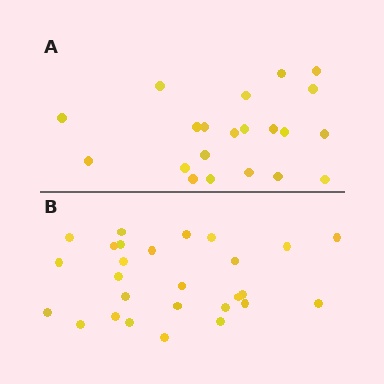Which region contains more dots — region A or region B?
Region B (the bottom region) has more dots.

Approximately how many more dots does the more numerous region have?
Region B has about 6 more dots than region A.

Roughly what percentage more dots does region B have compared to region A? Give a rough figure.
About 30% more.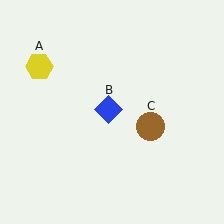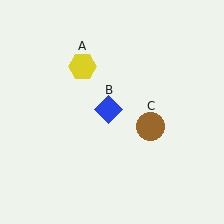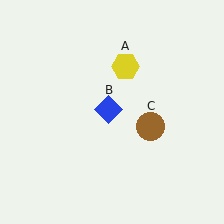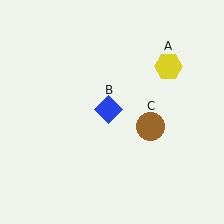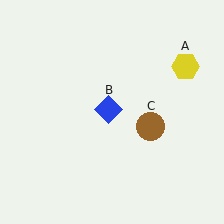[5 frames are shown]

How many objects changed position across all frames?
1 object changed position: yellow hexagon (object A).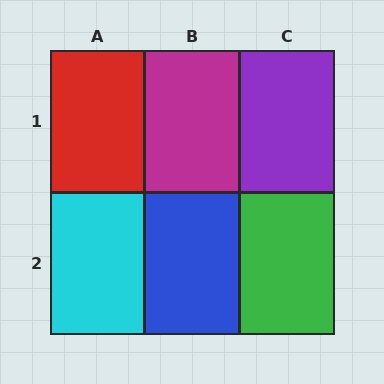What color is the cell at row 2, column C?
Green.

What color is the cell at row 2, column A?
Cyan.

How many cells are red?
1 cell is red.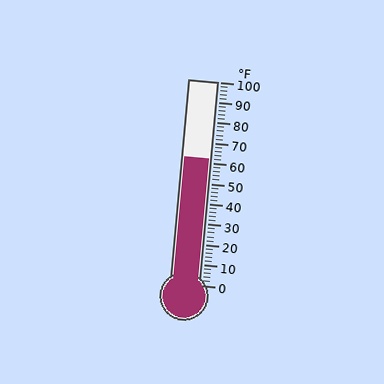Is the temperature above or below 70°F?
The temperature is below 70°F.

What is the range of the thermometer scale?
The thermometer scale ranges from 0°F to 100°F.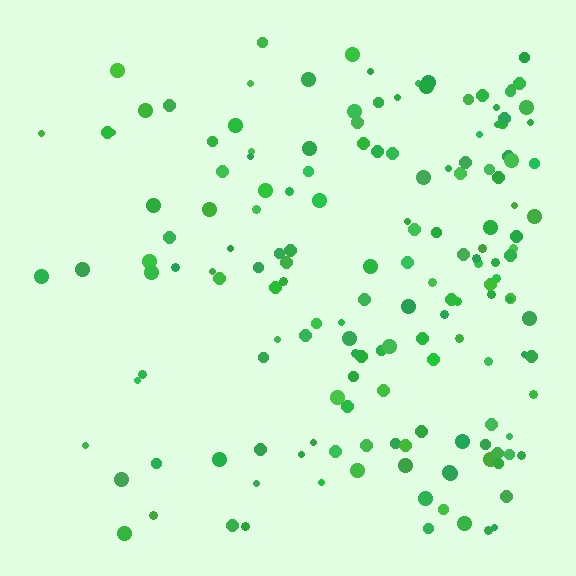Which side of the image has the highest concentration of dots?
The right.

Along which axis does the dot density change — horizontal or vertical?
Horizontal.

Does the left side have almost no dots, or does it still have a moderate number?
Still a moderate number, just noticeably fewer than the right.